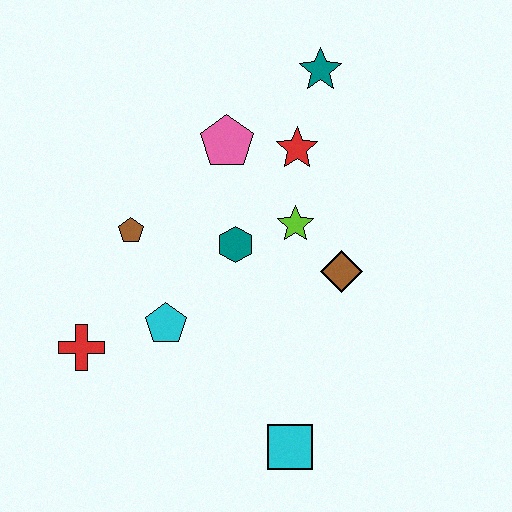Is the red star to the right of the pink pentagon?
Yes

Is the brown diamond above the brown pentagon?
No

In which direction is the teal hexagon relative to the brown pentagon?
The teal hexagon is to the right of the brown pentagon.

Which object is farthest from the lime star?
The red cross is farthest from the lime star.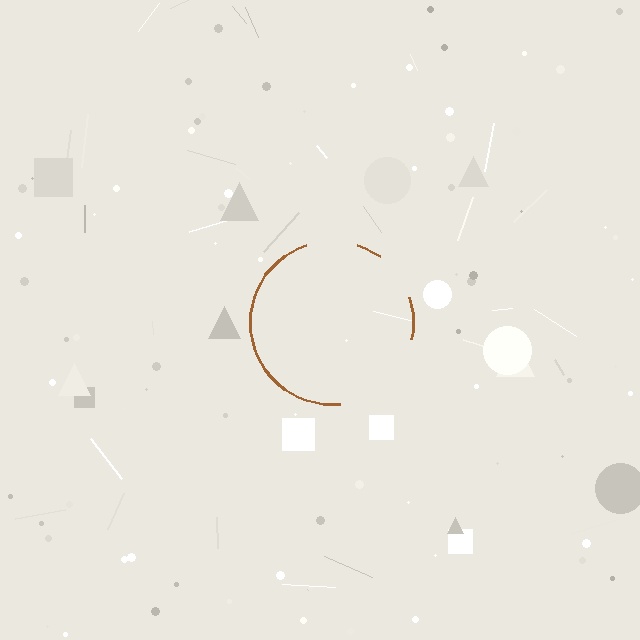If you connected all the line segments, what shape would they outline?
They would outline a circle.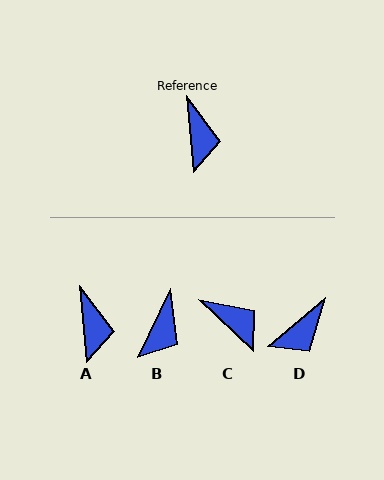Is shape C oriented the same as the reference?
No, it is off by about 41 degrees.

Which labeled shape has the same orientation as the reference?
A.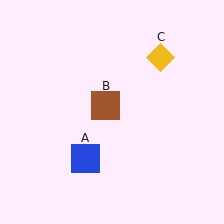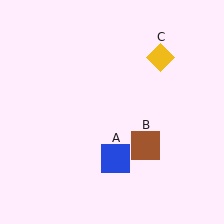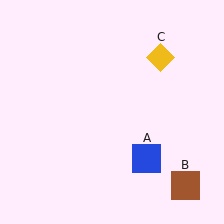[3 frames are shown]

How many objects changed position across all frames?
2 objects changed position: blue square (object A), brown square (object B).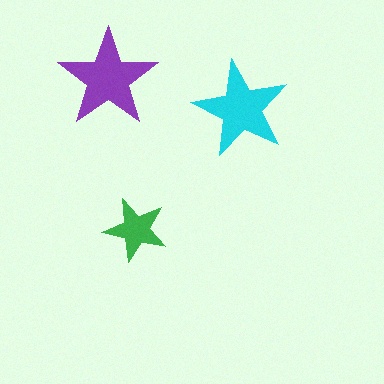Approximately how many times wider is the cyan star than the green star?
About 1.5 times wider.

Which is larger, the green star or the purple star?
The purple one.